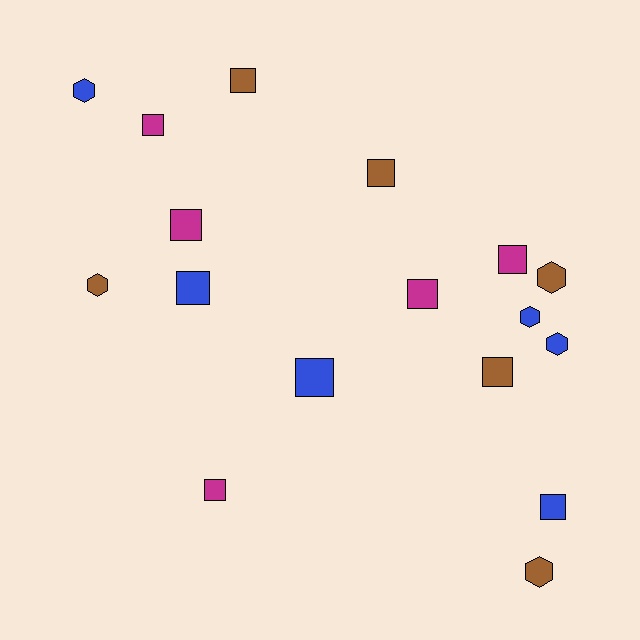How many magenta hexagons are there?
There are no magenta hexagons.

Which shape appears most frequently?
Square, with 11 objects.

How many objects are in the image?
There are 17 objects.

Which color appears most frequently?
Blue, with 6 objects.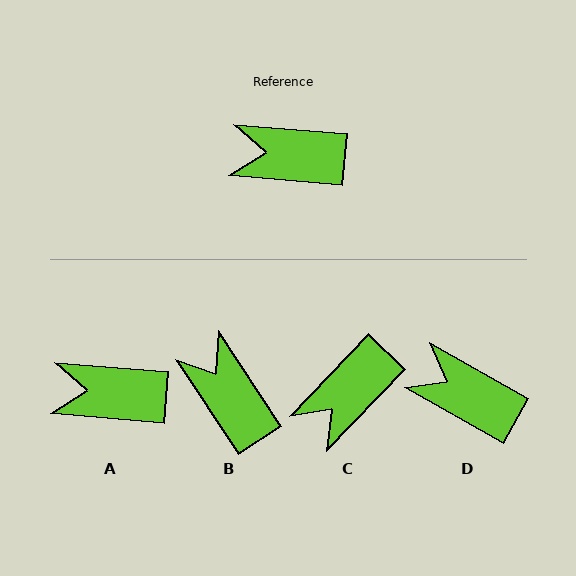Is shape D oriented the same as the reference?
No, it is off by about 25 degrees.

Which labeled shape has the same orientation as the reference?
A.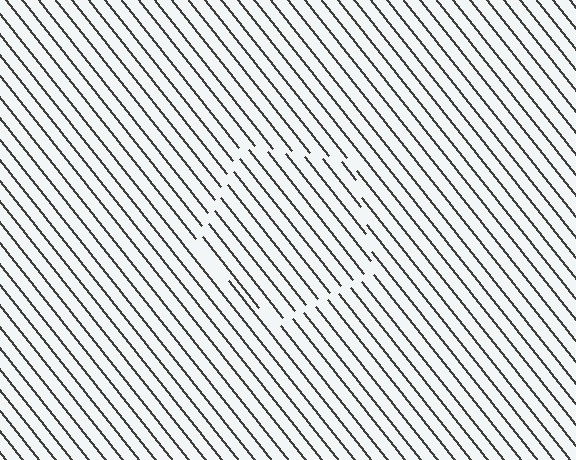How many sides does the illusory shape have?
5 sides — the line-ends trace a pentagon.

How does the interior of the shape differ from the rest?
The interior of the shape contains the same grating, shifted by half a period — the contour is defined by the phase discontinuity where line-ends from the inner and outer gratings abut.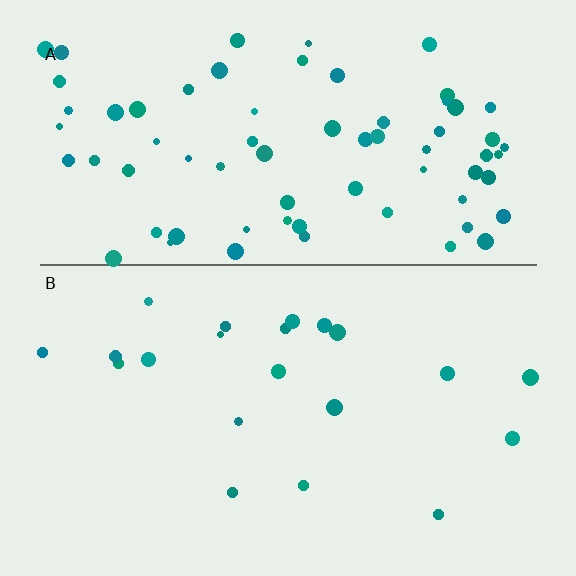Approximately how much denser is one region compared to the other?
Approximately 3.5× — region A over region B.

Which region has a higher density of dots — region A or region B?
A (the top).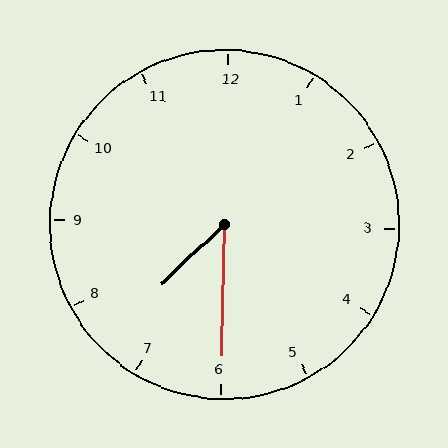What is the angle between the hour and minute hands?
Approximately 45 degrees.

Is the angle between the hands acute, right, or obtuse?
It is acute.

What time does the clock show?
7:30.